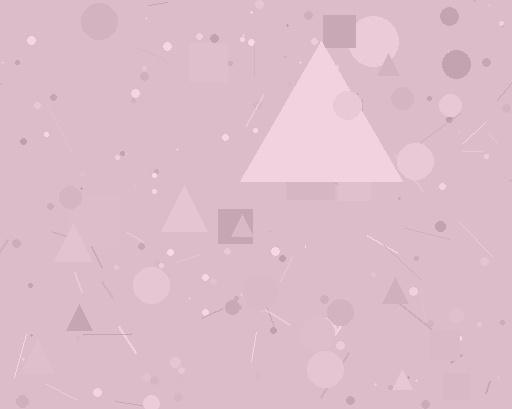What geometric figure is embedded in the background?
A triangle is embedded in the background.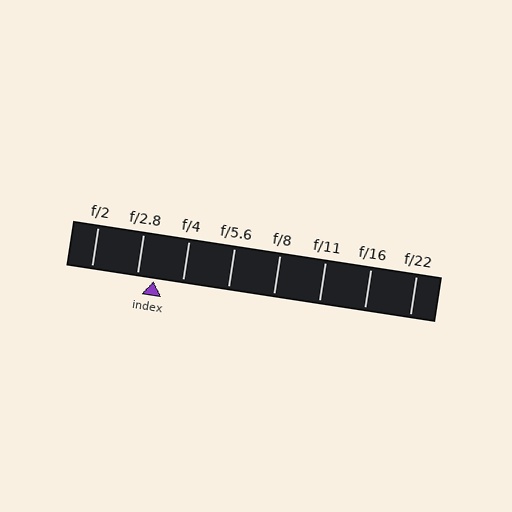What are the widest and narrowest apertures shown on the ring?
The widest aperture shown is f/2 and the narrowest is f/22.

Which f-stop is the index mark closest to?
The index mark is closest to f/2.8.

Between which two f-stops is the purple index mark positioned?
The index mark is between f/2.8 and f/4.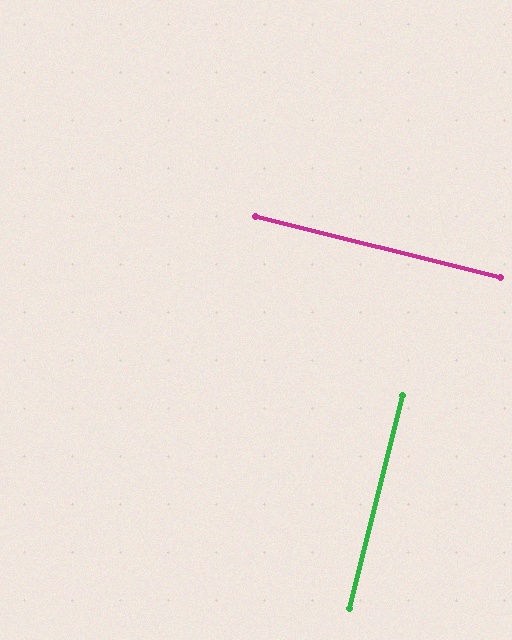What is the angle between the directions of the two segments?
Approximately 90 degrees.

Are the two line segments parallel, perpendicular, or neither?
Perpendicular — they meet at approximately 90°.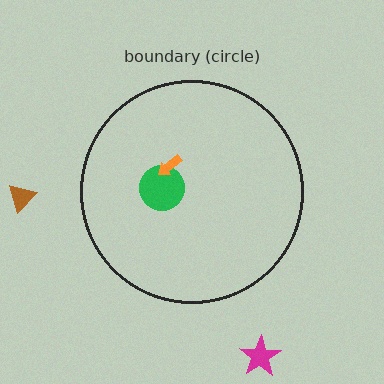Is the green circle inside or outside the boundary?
Inside.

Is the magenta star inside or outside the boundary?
Outside.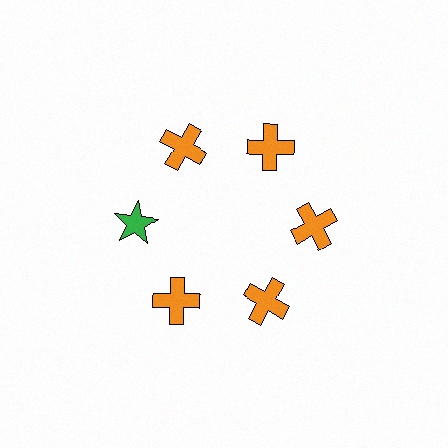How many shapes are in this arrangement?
There are 6 shapes arranged in a ring pattern.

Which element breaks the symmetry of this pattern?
The green star at roughly the 9 o'clock position breaks the symmetry. All other shapes are orange crosses.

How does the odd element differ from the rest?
It differs in both color (green instead of orange) and shape (star instead of cross).